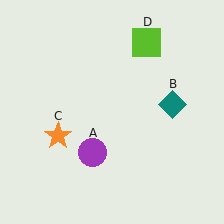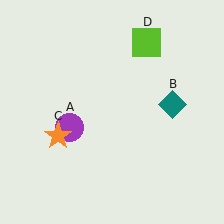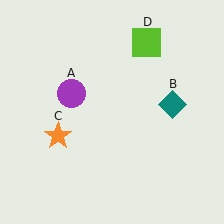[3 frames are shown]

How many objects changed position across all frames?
1 object changed position: purple circle (object A).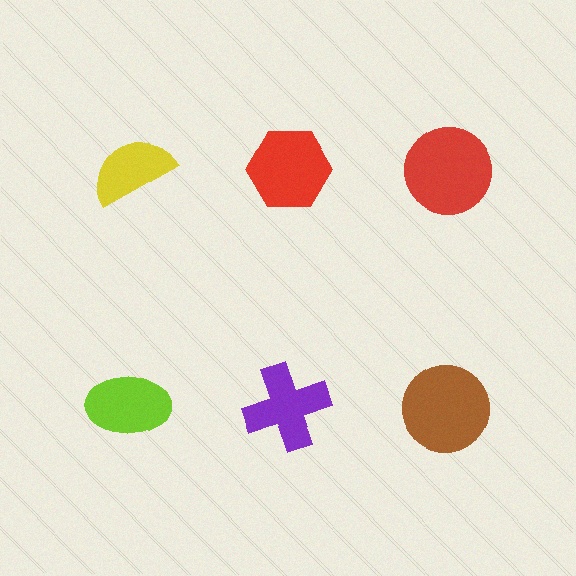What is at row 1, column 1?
A yellow semicircle.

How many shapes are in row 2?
3 shapes.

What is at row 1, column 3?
A red circle.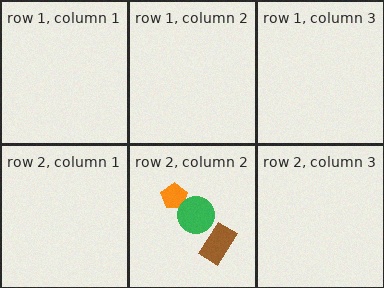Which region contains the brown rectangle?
The row 2, column 2 region.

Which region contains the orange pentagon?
The row 2, column 2 region.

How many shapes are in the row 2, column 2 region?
3.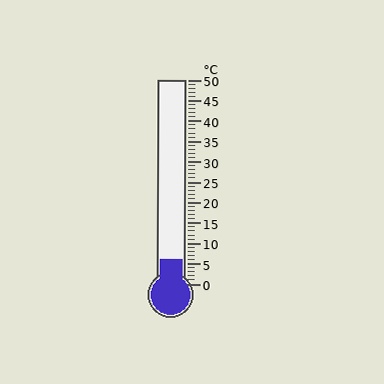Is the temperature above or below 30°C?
The temperature is below 30°C.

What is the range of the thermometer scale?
The thermometer scale ranges from 0°C to 50°C.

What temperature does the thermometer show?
The thermometer shows approximately 6°C.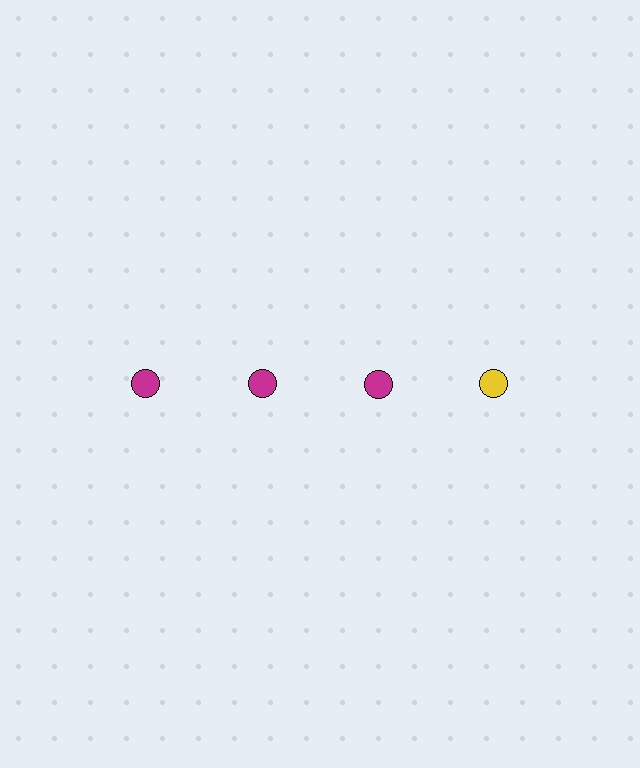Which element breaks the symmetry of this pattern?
The yellow circle in the top row, second from right column breaks the symmetry. All other shapes are magenta circles.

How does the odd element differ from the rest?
It has a different color: yellow instead of magenta.